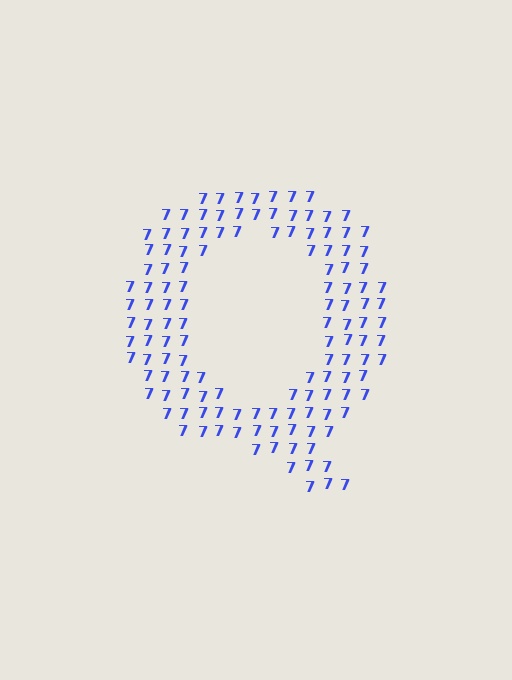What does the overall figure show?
The overall figure shows the letter Q.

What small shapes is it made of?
It is made of small digit 7's.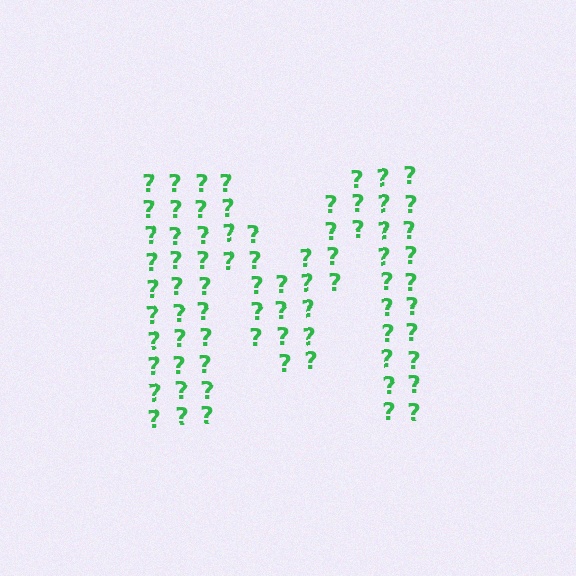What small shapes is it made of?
It is made of small question marks.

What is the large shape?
The large shape is the letter M.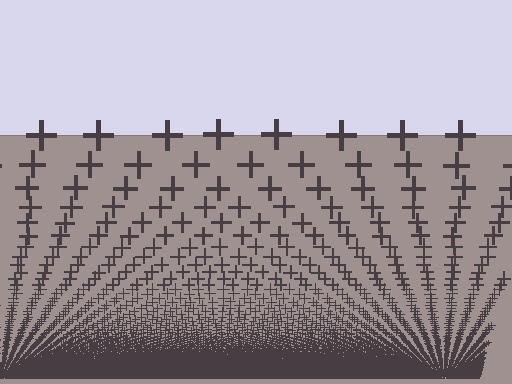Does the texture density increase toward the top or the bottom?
Density increases toward the bottom.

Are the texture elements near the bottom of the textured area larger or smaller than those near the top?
Smaller. The gradient is inverted — elements near the bottom are smaller and denser.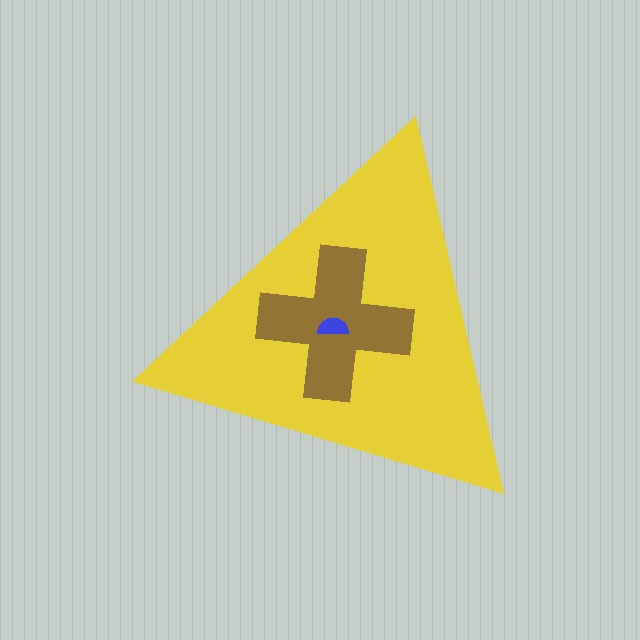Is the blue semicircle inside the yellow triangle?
Yes.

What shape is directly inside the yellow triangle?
The brown cross.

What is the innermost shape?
The blue semicircle.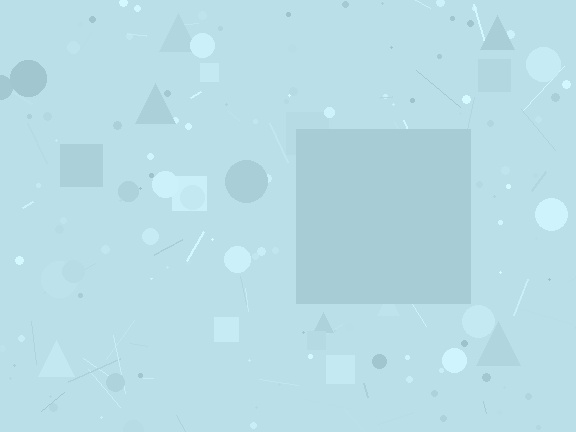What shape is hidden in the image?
A square is hidden in the image.